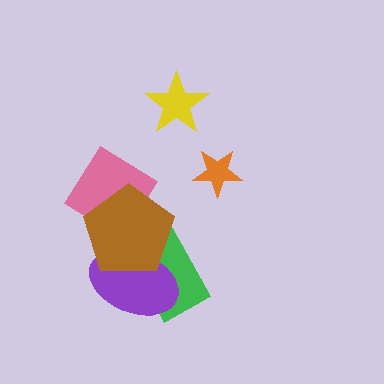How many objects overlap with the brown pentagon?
3 objects overlap with the brown pentagon.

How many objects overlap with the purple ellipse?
2 objects overlap with the purple ellipse.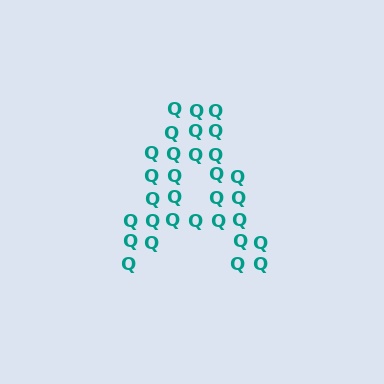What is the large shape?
The large shape is the letter A.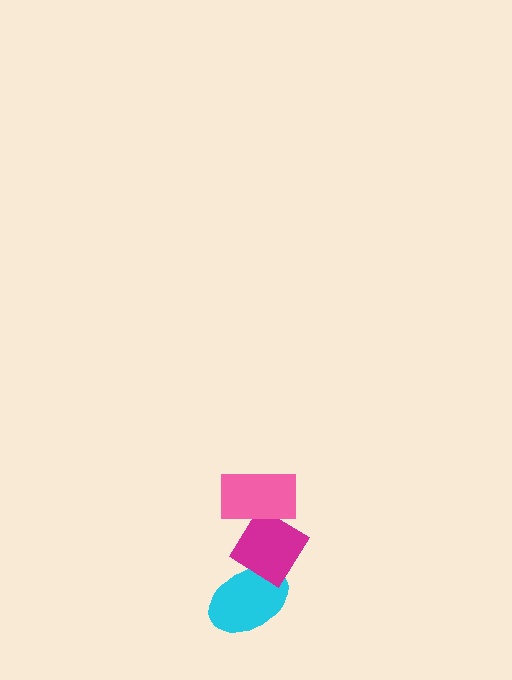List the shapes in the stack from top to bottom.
From top to bottom: the pink rectangle, the magenta diamond, the cyan ellipse.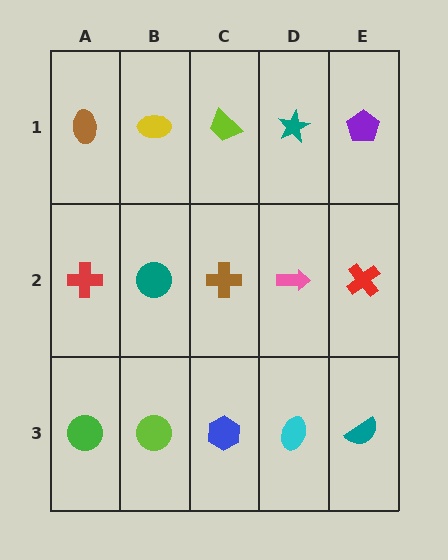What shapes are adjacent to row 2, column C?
A lime trapezoid (row 1, column C), a blue hexagon (row 3, column C), a teal circle (row 2, column B), a pink arrow (row 2, column D).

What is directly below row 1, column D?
A pink arrow.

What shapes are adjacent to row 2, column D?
A teal star (row 1, column D), a cyan ellipse (row 3, column D), a brown cross (row 2, column C), a red cross (row 2, column E).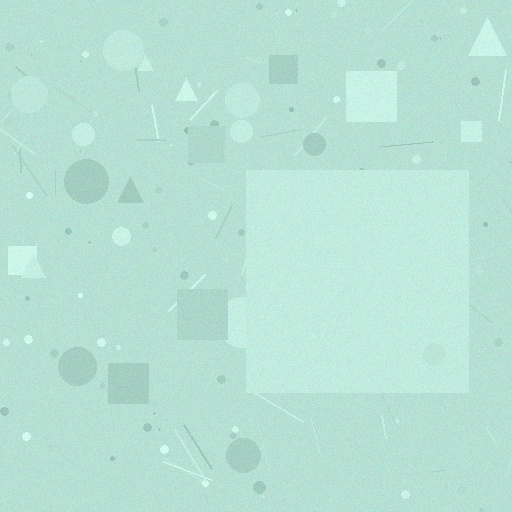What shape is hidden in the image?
A square is hidden in the image.